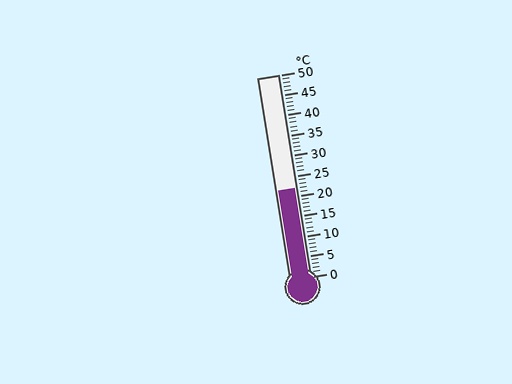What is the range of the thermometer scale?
The thermometer scale ranges from 0°C to 50°C.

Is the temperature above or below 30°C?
The temperature is below 30°C.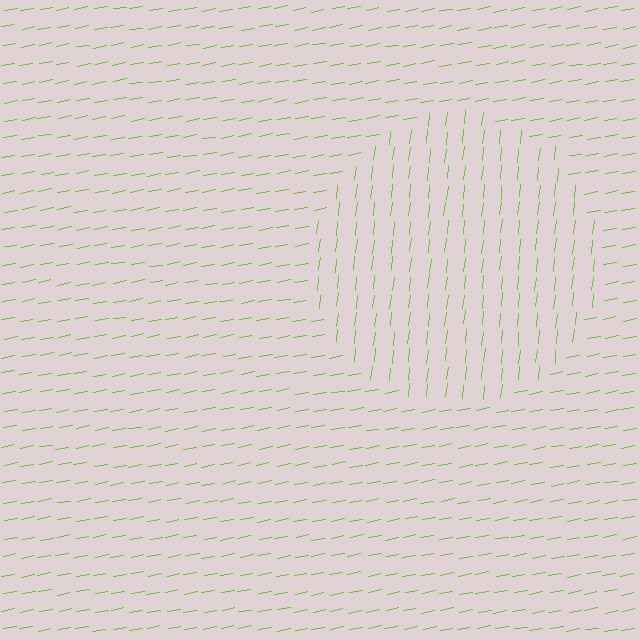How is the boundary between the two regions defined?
The boundary is defined purely by a change in line orientation (approximately 73 degrees difference). All lines are the same color and thickness.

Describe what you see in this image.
The image is filled with small lime line segments. A circle region in the image has lines oriented differently from the surrounding lines, creating a visible texture boundary.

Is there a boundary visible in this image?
Yes, there is a texture boundary formed by a change in line orientation.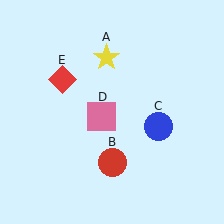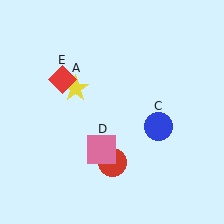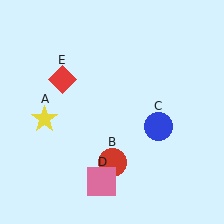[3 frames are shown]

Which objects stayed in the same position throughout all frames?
Red circle (object B) and blue circle (object C) and red diamond (object E) remained stationary.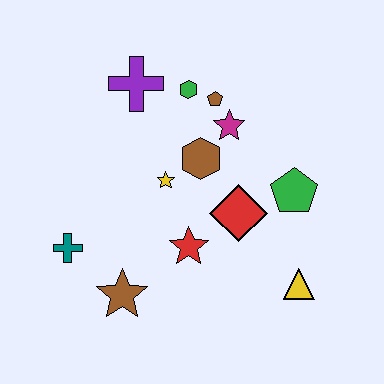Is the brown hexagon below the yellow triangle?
No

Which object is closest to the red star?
The red diamond is closest to the red star.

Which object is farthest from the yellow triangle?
The purple cross is farthest from the yellow triangle.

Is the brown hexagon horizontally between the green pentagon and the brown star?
Yes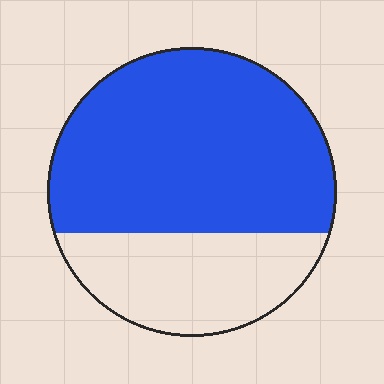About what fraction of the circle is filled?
About two thirds (2/3).